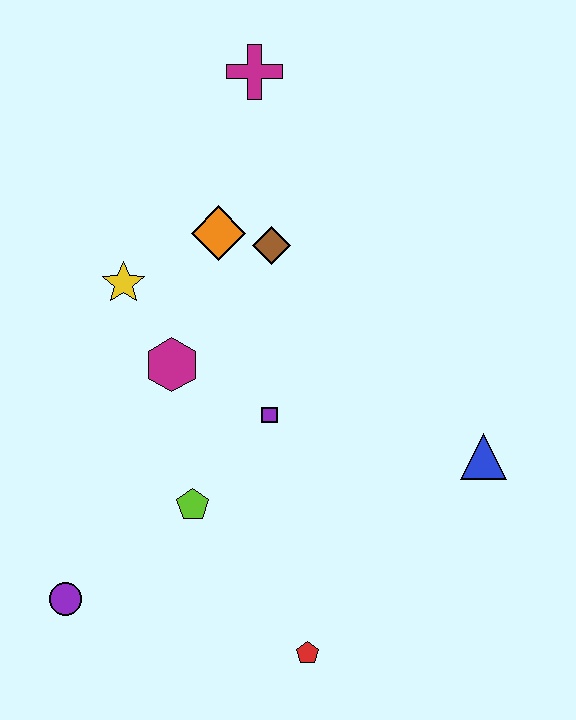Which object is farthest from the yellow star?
The red pentagon is farthest from the yellow star.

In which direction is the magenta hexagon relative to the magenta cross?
The magenta hexagon is below the magenta cross.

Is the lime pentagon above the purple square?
No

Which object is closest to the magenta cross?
The orange diamond is closest to the magenta cross.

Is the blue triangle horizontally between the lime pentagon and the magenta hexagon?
No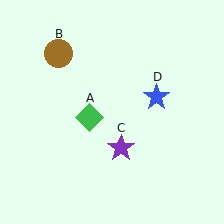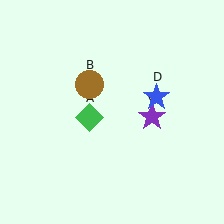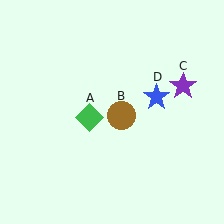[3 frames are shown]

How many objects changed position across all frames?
2 objects changed position: brown circle (object B), purple star (object C).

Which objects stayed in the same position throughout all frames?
Green diamond (object A) and blue star (object D) remained stationary.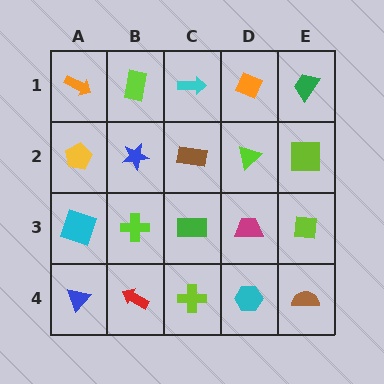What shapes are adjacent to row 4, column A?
A cyan square (row 3, column A), a red arrow (row 4, column B).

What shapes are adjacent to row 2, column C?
A cyan arrow (row 1, column C), a green rectangle (row 3, column C), a blue star (row 2, column B), a lime triangle (row 2, column D).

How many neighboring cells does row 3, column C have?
4.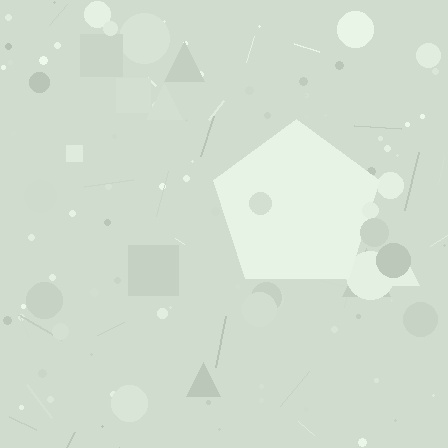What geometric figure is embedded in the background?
A pentagon is embedded in the background.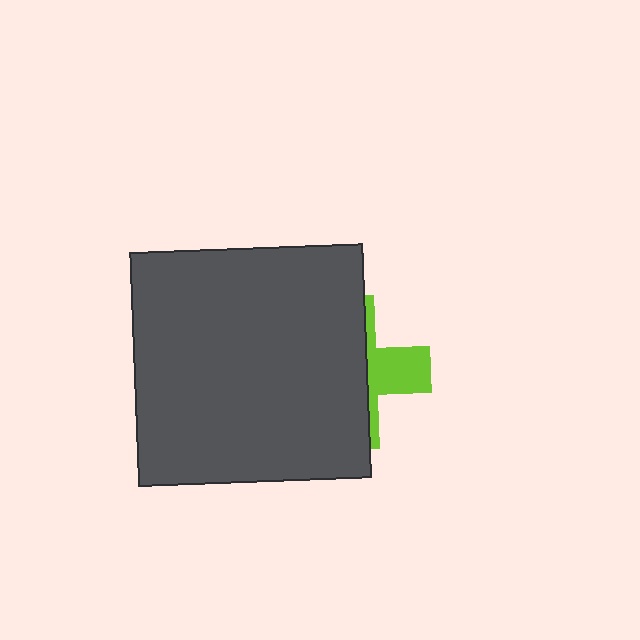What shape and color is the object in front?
The object in front is a dark gray square.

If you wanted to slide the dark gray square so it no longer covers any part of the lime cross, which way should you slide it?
Slide it left — that is the most direct way to separate the two shapes.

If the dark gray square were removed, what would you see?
You would see the complete lime cross.